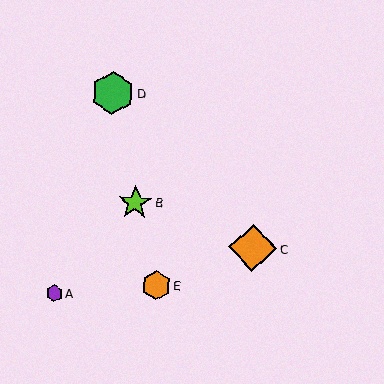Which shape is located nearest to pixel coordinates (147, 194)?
The lime star (labeled B) at (135, 203) is nearest to that location.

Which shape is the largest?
The orange diamond (labeled C) is the largest.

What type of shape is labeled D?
Shape D is a green hexagon.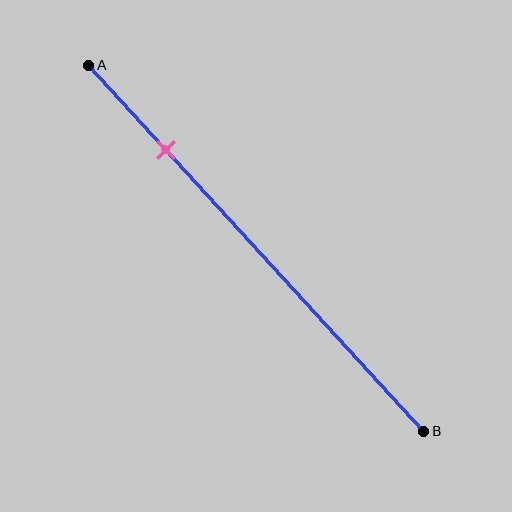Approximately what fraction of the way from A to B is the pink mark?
The pink mark is approximately 25% of the way from A to B.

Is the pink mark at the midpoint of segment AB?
No, the mark is at about 25% from A, not at the 50% midpoint.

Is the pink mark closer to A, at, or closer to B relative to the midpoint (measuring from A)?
The pink mark is closer to point A than the midpoint of segment AB.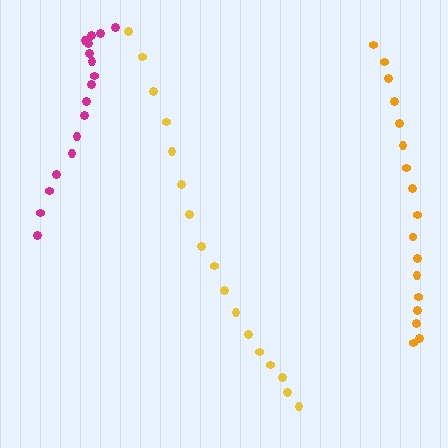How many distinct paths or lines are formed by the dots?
There are 3 distinct paths.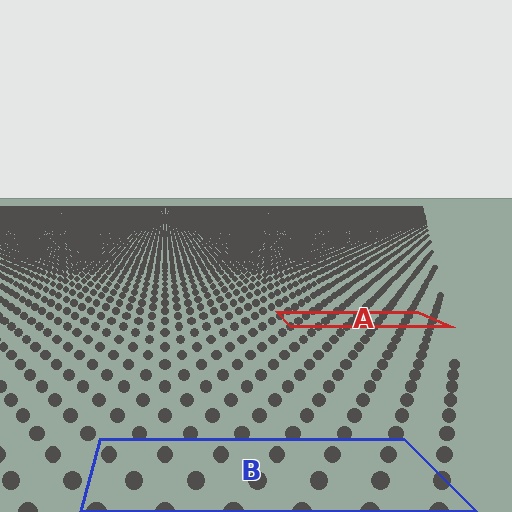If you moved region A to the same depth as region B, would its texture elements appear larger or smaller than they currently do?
They would appear larger. At a closer depth, the same texture elements are projected at a bigger on-screen size.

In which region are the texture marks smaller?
The texture marks are smaller in region A, because it is farther away.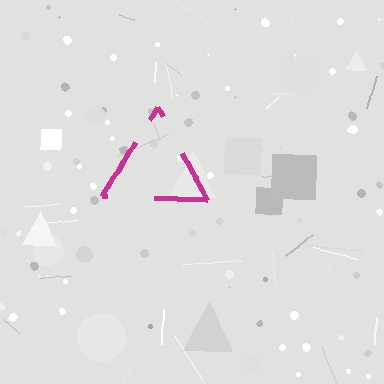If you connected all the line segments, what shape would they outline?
They would outline a triangle.